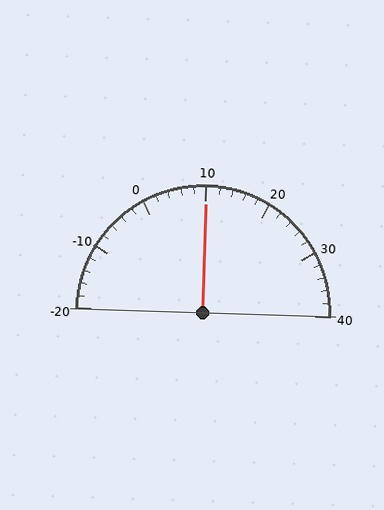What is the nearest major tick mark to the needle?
The nearest major tick mark is 10.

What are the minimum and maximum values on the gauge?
The gauge ranges from -20 to 40.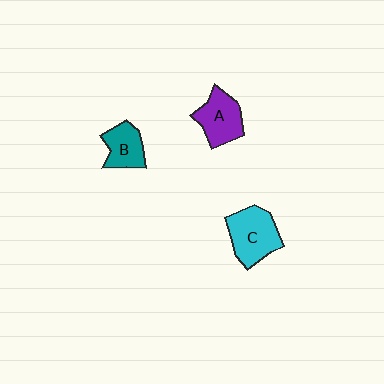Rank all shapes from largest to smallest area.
From largest to smallest: C (cyan), A (purple), B (teal).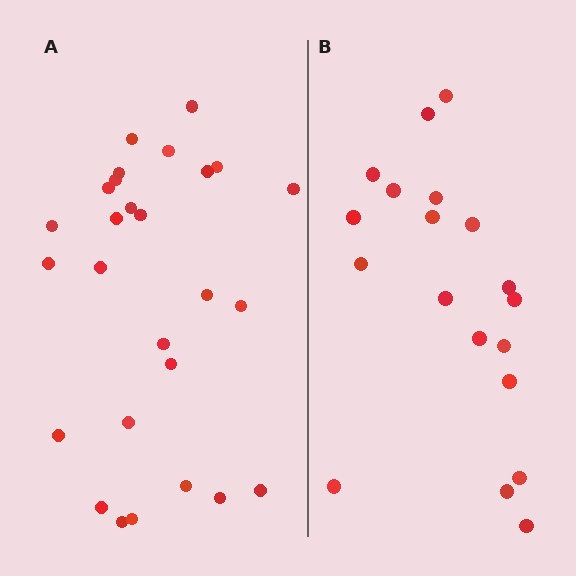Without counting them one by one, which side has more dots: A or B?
Region A (the left region) has more dots.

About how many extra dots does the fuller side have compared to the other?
Region A has roughly 8 or so more dots than region B.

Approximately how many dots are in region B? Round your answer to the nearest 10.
About 20 dots. (The exact count is 19, which rounds to 20.)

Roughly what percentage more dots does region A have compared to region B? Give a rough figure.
About 40% more.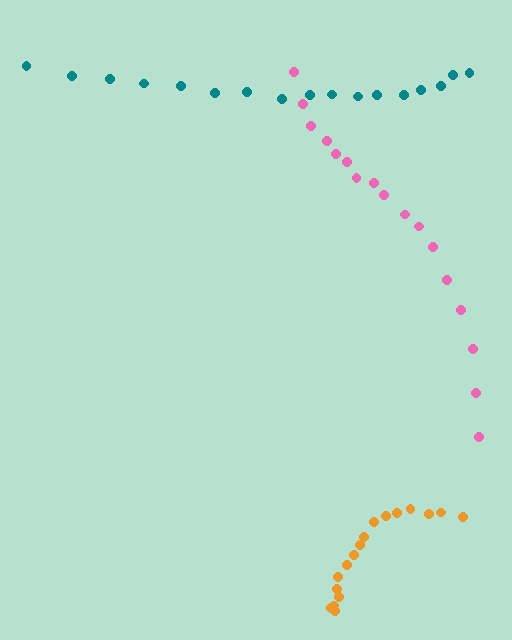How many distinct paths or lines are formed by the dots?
There are 3 distinct paths.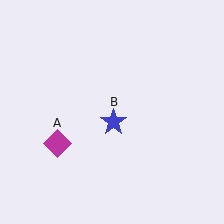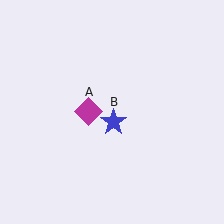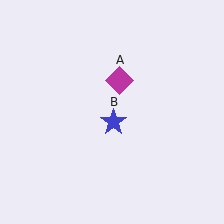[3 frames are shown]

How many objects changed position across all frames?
1 object changed position: magenta diamond (object A).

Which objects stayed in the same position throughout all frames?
Blue star (object B) remained stationary.